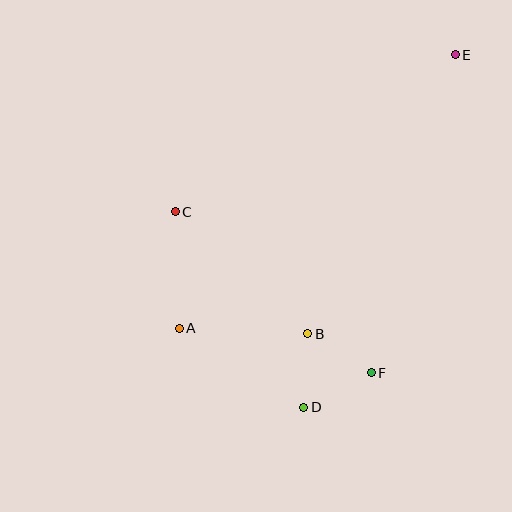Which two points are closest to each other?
Points B and D are closest to each other.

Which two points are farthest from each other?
Points A and E are farthest from each other.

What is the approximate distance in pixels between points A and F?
The distance between A and F is approximately 197 pixels.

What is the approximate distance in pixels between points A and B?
The distance between A and B is approximately 128 pixels.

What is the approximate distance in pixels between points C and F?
The distance between C and F is approximately 254 pixels.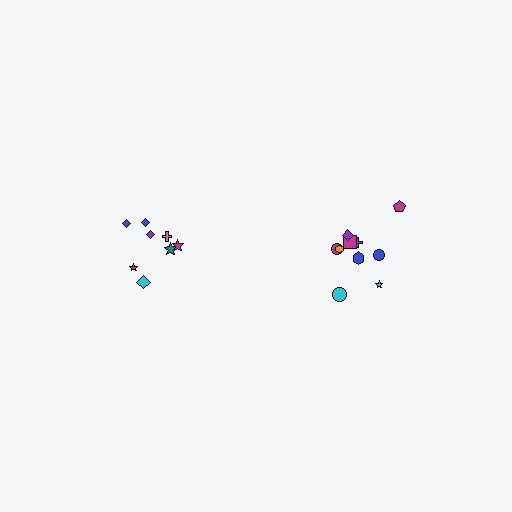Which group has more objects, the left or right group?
The right group.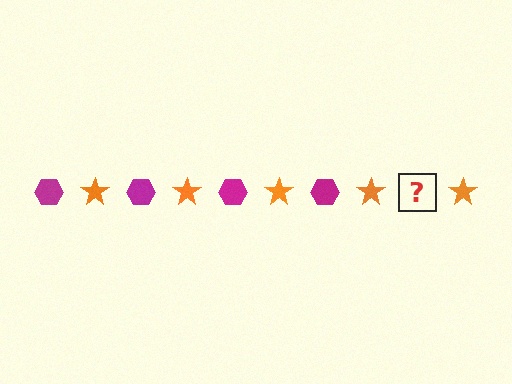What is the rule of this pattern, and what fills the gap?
The rule is that the pattern alternates between magenta hexagon and orange star. The gap should be filled with a magenta hexagon.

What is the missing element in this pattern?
The missing element is a magenta hexagon.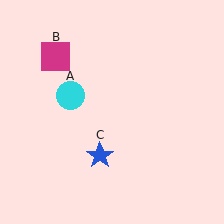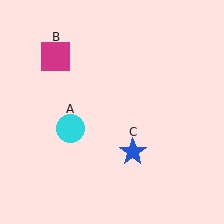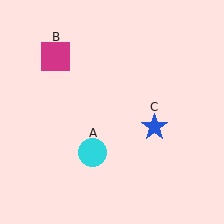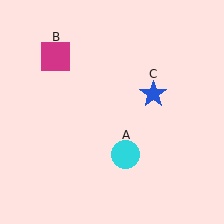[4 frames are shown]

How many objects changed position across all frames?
2 objects changed position: cyan circle (object A), blue star (object C).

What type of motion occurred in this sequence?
The cyan circle (object A), blue star (object C) rotated counterclockwise around the center of the scene.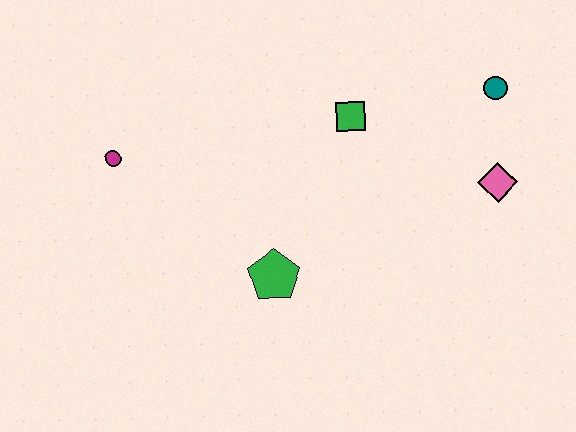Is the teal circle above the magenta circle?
Yes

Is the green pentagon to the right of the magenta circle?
Yes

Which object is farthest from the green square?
The magenta circle is farthest from the green square.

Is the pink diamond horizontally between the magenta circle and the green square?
No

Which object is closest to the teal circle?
The pink diamond is closest to the teal circle.